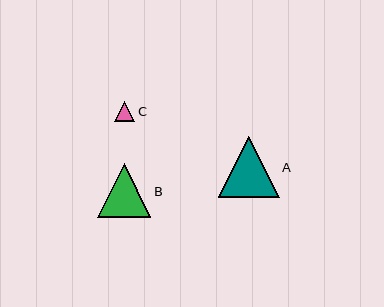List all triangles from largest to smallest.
From largest to smallest: A, B, C.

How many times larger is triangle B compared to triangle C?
Triangle B is approximately 2.6 times the size of triangle C.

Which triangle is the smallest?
Triangle C is the smallest with a size of approximately 21 pixels.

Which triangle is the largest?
Triangle A is the largest with a size of approximately 60 pixels.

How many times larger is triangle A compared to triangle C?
Triangle A is approximately 2.9 times the size of triangle C.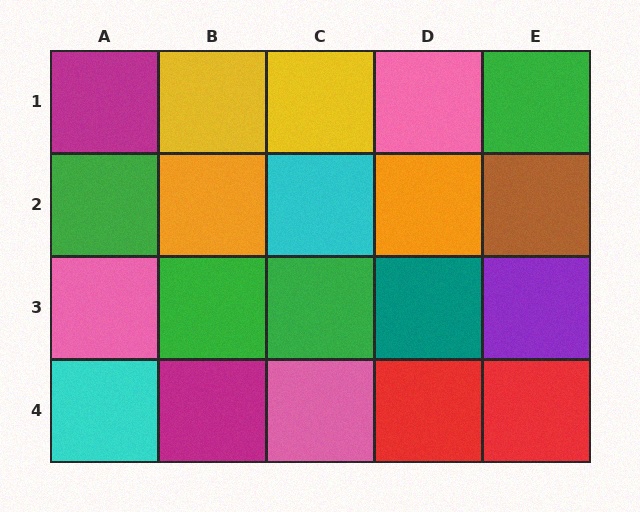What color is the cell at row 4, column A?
Cyan.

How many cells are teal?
1 cell is teal.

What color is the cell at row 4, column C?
Pink.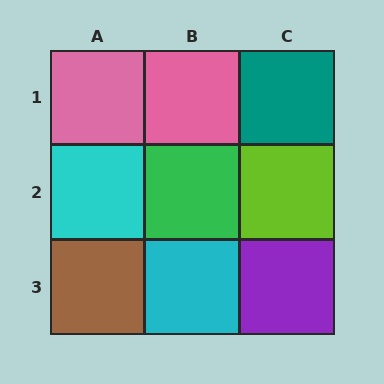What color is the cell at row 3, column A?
Brown.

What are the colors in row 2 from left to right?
Cyan, green, lime.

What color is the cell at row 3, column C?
Purple.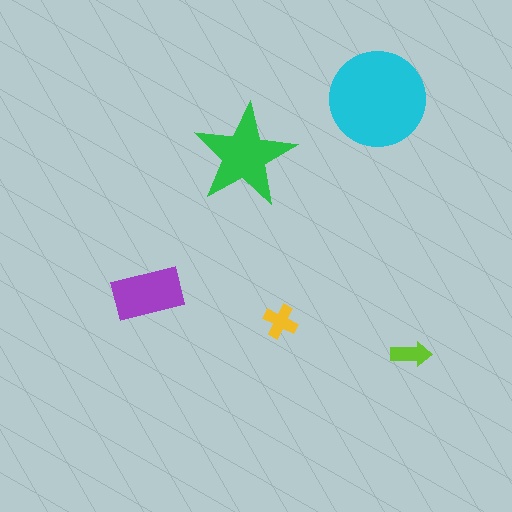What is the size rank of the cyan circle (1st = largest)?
1st.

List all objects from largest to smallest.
The cyan circle, the green star, the purple rectangle, the yellow cross, the lime arrow.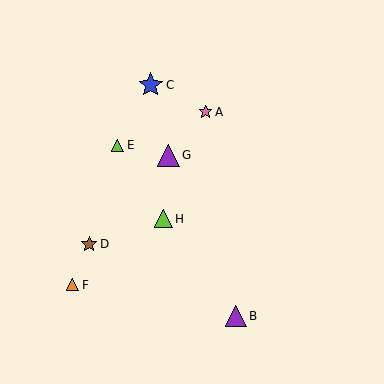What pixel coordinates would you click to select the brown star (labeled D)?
Click at (89, 244) to select the brown star D.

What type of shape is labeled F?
Shape F is an orange triangle.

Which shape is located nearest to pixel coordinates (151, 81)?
The blue star (labeled C) at (151, 85) is nearest to that location.